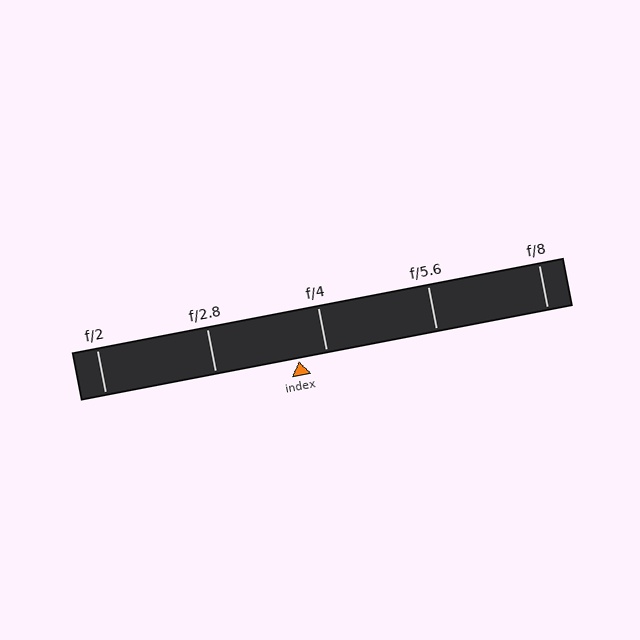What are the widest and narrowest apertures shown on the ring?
The widest aperture shown is f/2 and the narrowest is f/8.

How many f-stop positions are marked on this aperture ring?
There are 5 f-stop positions marked.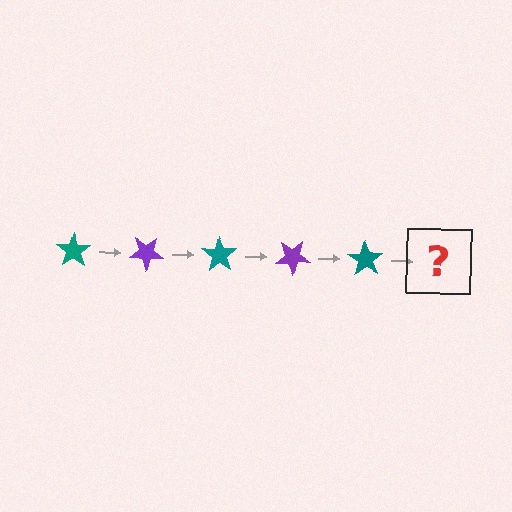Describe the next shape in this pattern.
It should be a purple star, rotated 175 degrees from the start.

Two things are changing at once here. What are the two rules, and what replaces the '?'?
The two rules are that it rotates 35 degrees each step and the color cycles through teal and purple. The '?' should be a purple star, rotated 175 degrees from the start.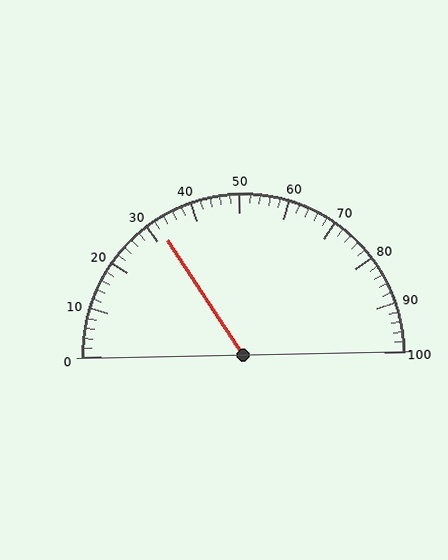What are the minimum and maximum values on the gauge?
The gauge ranges from 0 to 100.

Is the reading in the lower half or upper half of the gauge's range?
The reading is in the lower half of the range (0 to 100).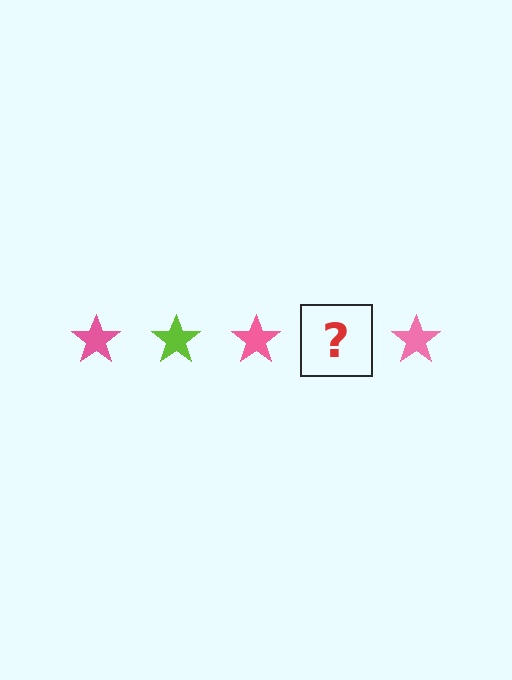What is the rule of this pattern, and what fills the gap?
The rule is that the pattern cycles through pink, lime stars. The gap should be filled with a lime star.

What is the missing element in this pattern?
The missing element is a lime star.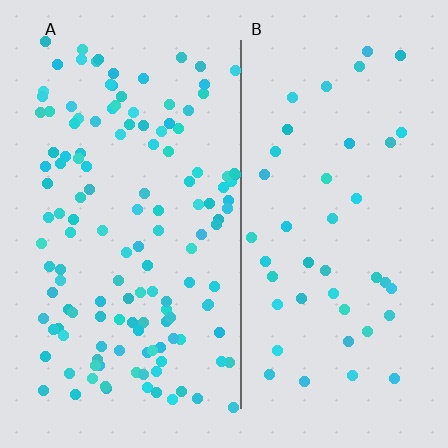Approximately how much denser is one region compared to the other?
Approximately 3.1× — region A over region B.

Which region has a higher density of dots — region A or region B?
A (the left).